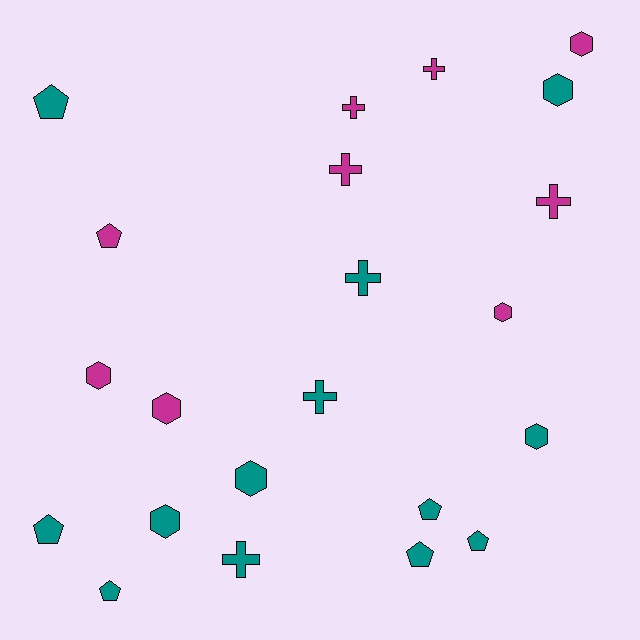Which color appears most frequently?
Teal, with 13 objects.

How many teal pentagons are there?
There are 6 teal pentagons.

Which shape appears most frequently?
Hexagon, with 8 objects.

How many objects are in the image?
There are 22 objects.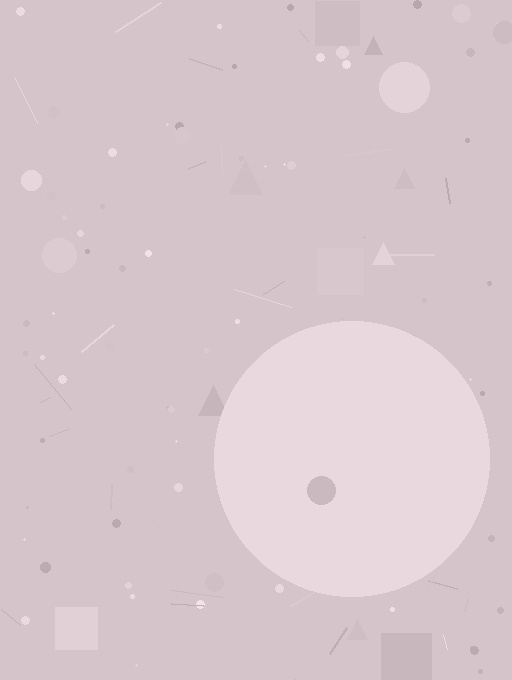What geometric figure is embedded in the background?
A circle is embedded in the background.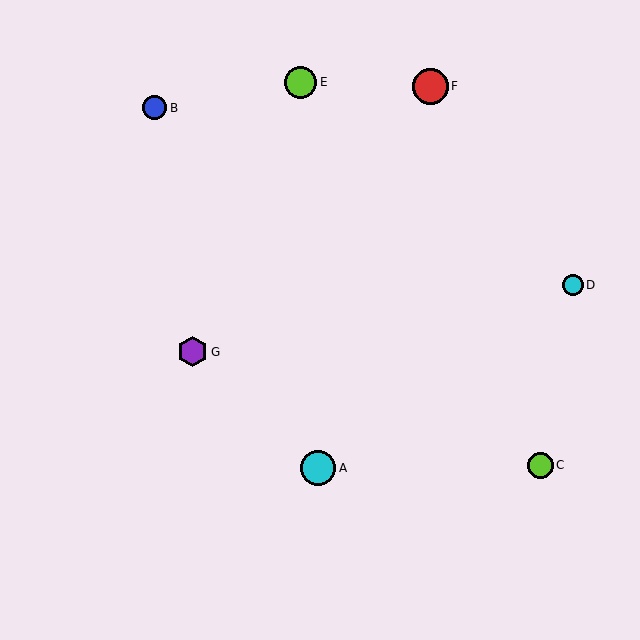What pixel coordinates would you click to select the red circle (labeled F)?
Click at (430, 86) to select the red circle F.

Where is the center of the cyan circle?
The center of the cyan circle is at (573, 285).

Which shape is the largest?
The red circle (labeled F) is the largest.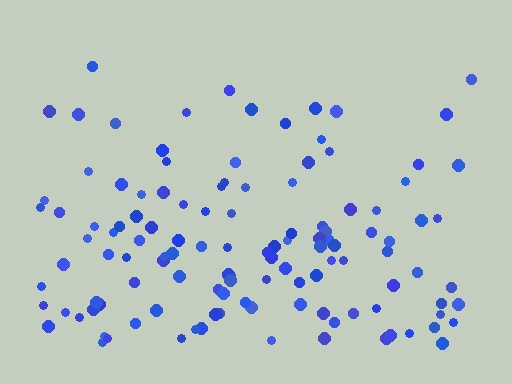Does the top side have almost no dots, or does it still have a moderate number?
Still a moderate number, just noticeably fewer than the bottom.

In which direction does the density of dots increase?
From top to bottom, with the bottom side densest.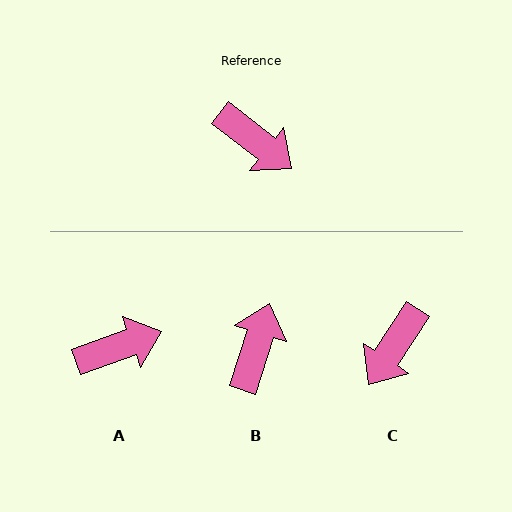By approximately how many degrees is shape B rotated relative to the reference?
Approximately 111 degrees counter-clockwise.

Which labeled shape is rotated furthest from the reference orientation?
B, about 111 degrees away.